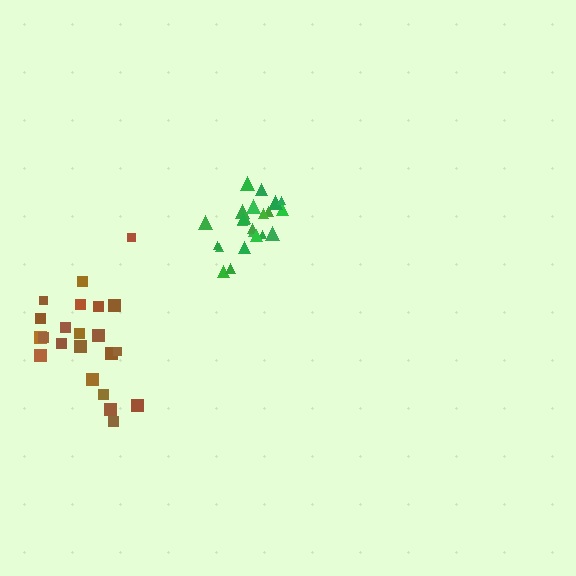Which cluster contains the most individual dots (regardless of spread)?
Green (23).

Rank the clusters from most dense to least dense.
green, brown.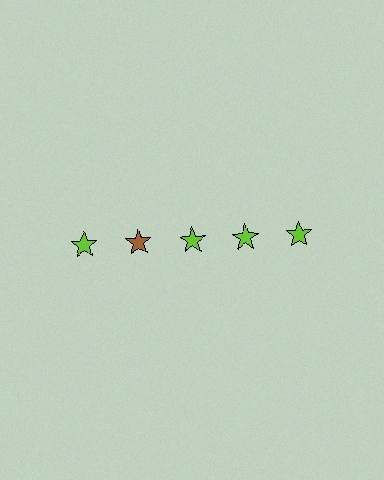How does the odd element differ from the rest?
It has a different color: brown instead of lime.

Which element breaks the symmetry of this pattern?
The brown star in the top row, second from left column breaks the symmetry. All other shapes are lime stars.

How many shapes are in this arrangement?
There are 5 shapes arranged in a grid pattern.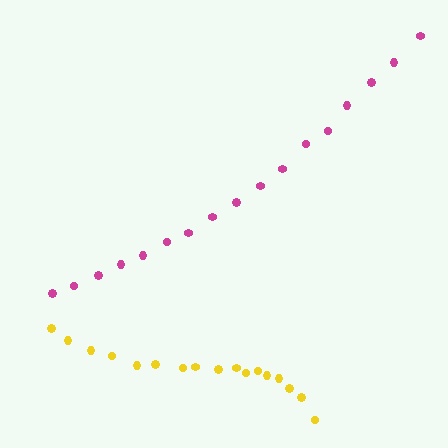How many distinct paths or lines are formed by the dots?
There are 2 distinct paths.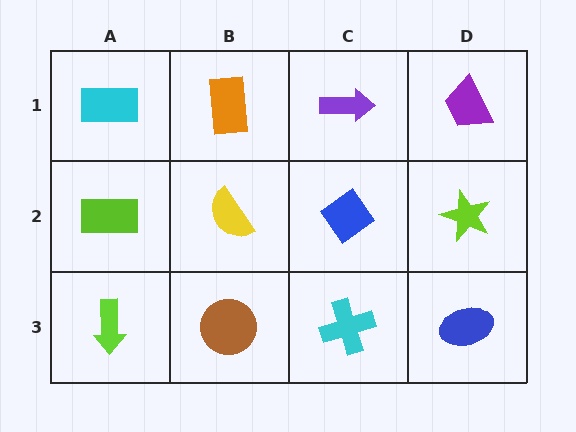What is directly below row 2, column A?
A lime arrow.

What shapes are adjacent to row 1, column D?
A lime star (row 2, column D), a purple arrow (row 1, column C).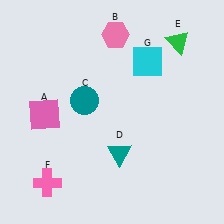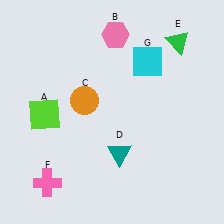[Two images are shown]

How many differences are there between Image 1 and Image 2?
There are 2 differences between the two images.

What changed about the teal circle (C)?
In Image 1, C is teal. In Image 2, it changed to orange.